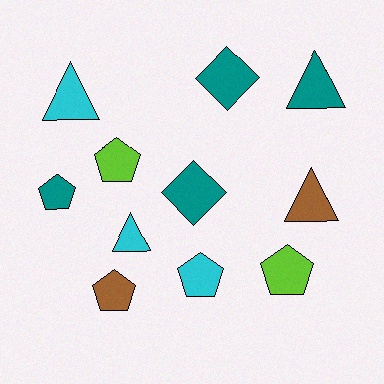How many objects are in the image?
There are 11 objects.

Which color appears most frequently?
Teal, with 4 objects.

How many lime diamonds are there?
There are no lime diamonds.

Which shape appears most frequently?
Pentagon, with 5 objects.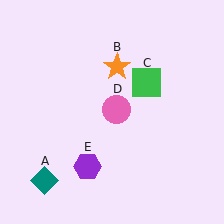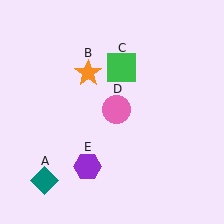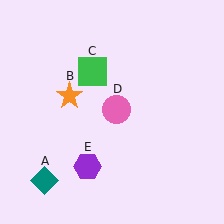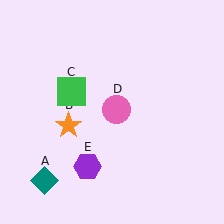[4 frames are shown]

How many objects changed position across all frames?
2 objects changed position: orange star (object B), green square (object C).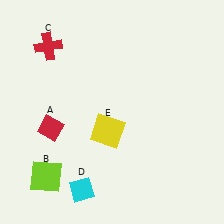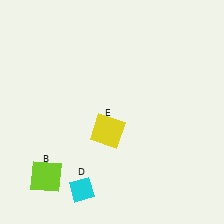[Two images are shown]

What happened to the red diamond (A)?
The red diamond (A) was removed in Image 2. It was in the bottom-left area of Image 1.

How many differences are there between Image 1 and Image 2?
There are 2 differences between the two images.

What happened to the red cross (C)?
The red cross (C) was removed in Image 2. It was in the top-left area of Image 1.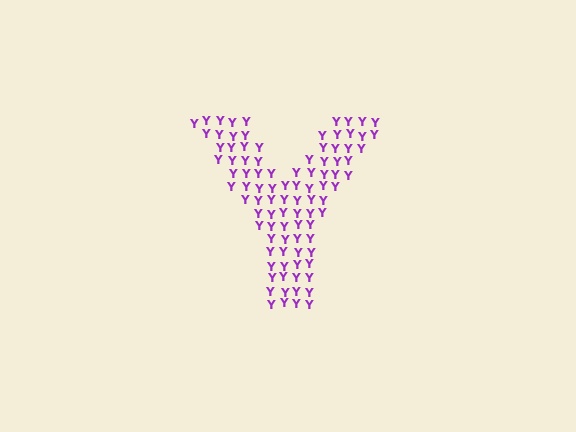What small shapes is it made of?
It is made of small letter Y's.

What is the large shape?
The large shape is the letter Y.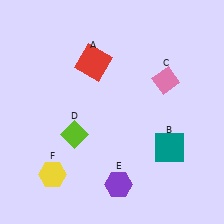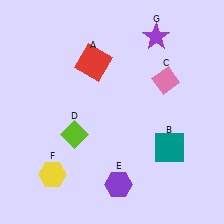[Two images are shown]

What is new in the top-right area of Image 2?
A purple star (G) was added in the top-right area of Image 2.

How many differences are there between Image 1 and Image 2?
There is 1 difference between the two images.